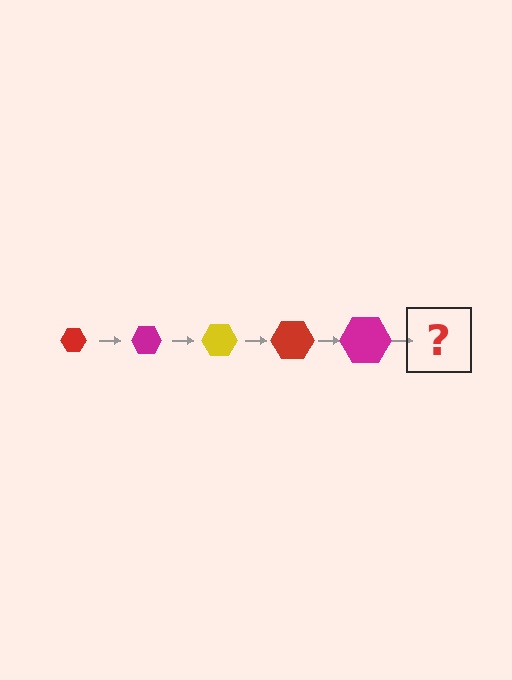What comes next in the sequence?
The next element should be a yellow hexagon, larger than the previous one.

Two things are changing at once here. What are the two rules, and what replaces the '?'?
The two rules are that the hexagon grows larger each step and the color cycles through red, magenta, and yellow. The '?' should be a yellow hexagon, larger than the previous one.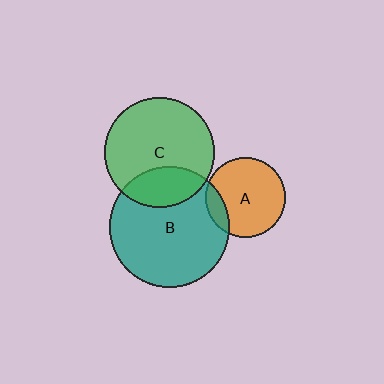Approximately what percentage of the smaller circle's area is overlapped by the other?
Approximately 25%.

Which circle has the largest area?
Circle B (teal).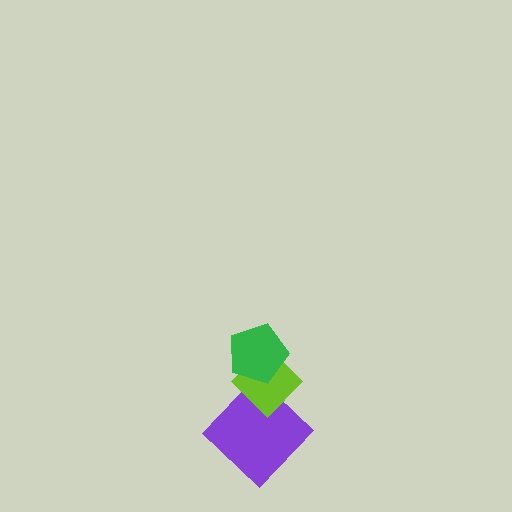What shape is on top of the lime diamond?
The green pentagon is on top of the lime diamond.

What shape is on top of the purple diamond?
The lime diamond is on top of the purple diamond.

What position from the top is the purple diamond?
The purple diamond is 3rd from the top.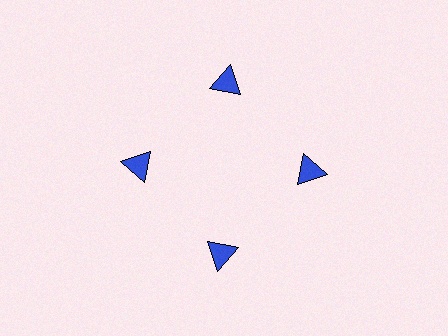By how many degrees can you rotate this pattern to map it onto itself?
The pattern maps onto itself every 90 degrees of rotation.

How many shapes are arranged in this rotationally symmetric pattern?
There are 4 shapes, arranged in 4 groups of 1.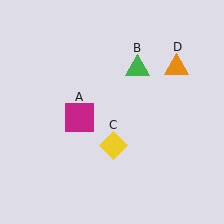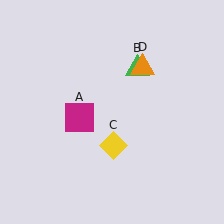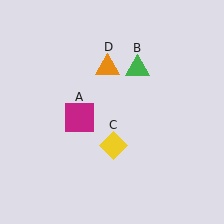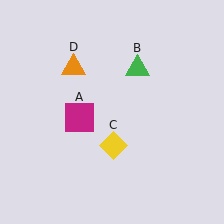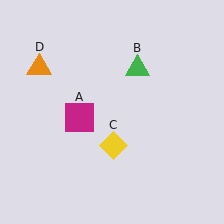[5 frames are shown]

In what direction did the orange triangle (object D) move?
The orange triangle (object D) moved left.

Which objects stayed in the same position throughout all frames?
Magenta square (object A) and green triangle (object B) and yellow diamond (object C) remained stationary.